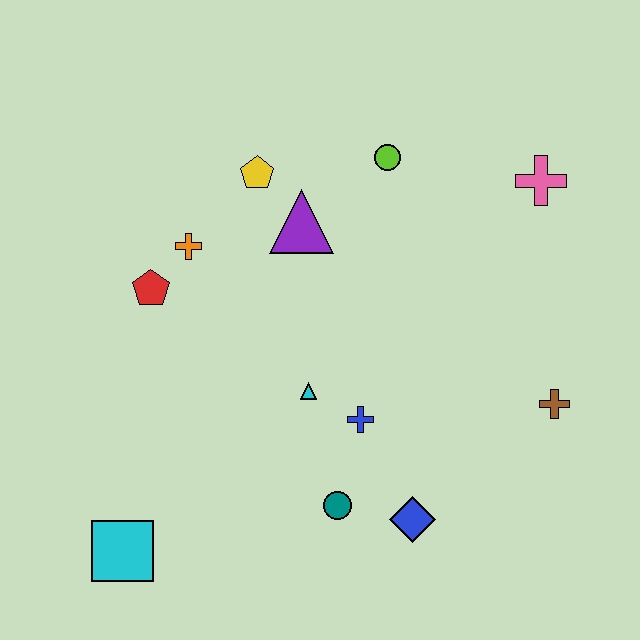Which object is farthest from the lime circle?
The cyan square is farthest from the lime circle.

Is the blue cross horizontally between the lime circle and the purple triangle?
Yes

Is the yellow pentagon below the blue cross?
No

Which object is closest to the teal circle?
The blue diamond is closest to the teal circle.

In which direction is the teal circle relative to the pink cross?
The teal circle is below the pink cross.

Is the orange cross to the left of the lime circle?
Yes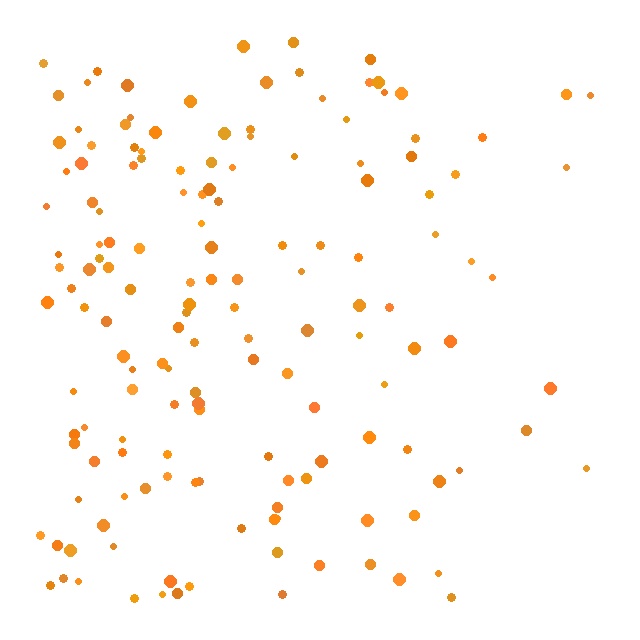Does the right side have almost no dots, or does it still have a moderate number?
Still a moderate number, just noticeably fewer than the left.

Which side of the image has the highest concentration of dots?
The left.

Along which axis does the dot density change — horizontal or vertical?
Horizontal.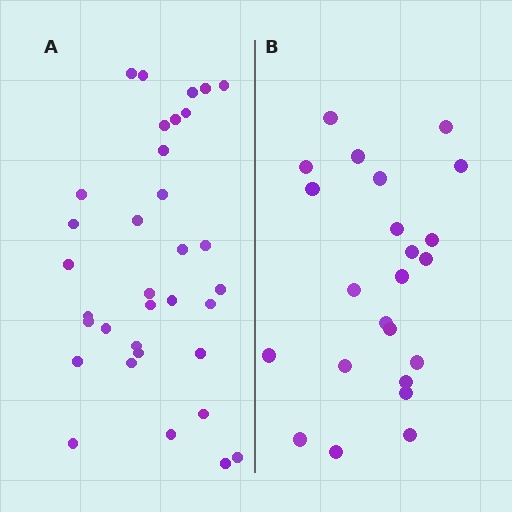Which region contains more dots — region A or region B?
Region A (the left region) has more dots.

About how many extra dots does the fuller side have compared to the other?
Region A has roughly 12 or so more dots than region B.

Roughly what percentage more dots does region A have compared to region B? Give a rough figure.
About 50% more.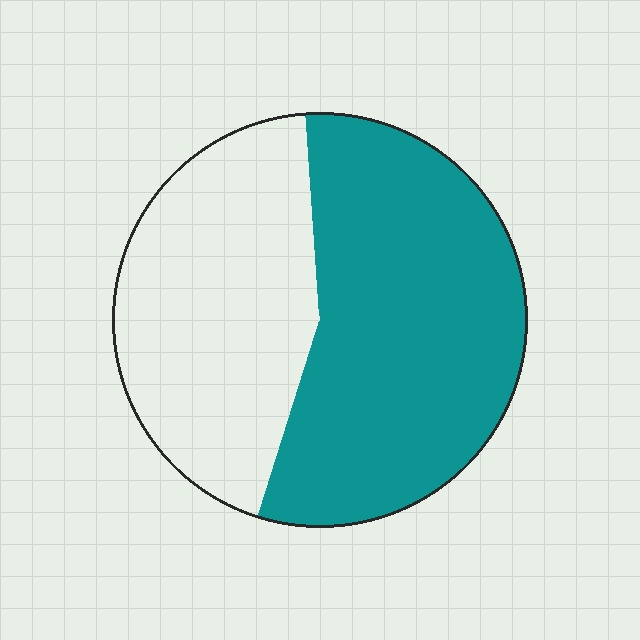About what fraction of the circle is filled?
About three fifths (3/5).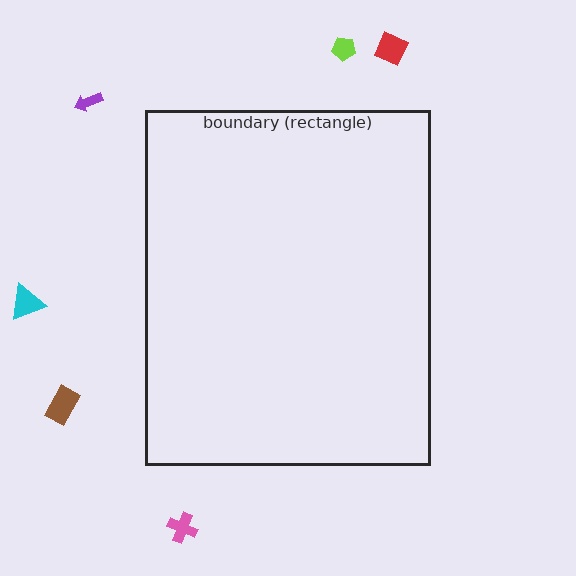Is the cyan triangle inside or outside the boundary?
Outside.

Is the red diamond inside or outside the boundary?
Outside.